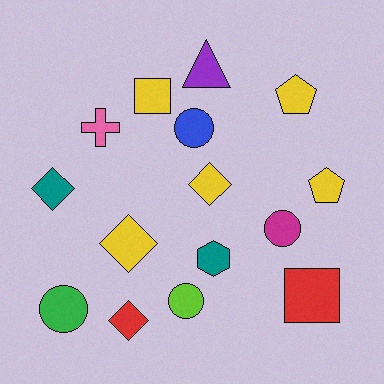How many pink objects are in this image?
There is 1 pink object.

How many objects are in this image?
There are 15 objects.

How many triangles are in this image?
There is 1 triangle.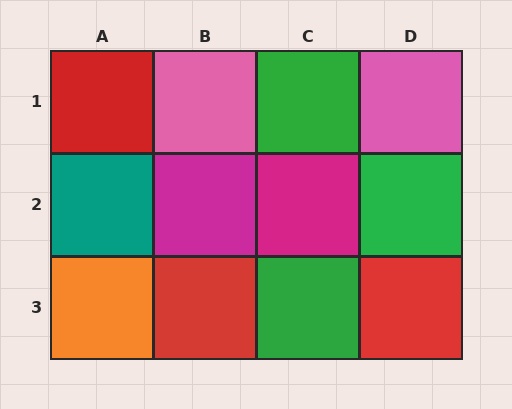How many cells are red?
3 cells are red.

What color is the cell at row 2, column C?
Magenta.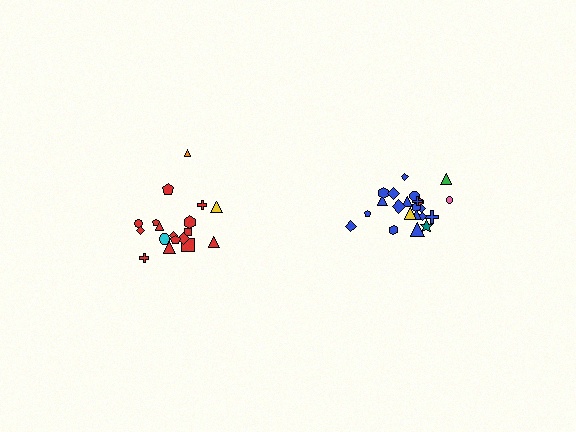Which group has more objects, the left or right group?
The right group.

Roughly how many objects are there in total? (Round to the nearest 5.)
Roughly 40 objects in total.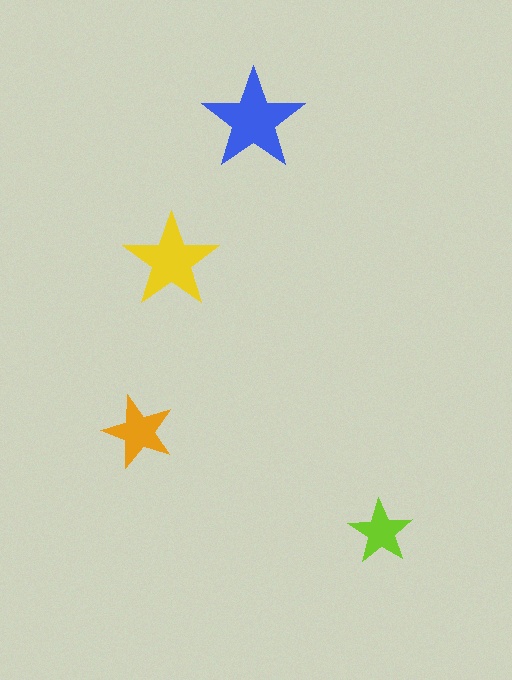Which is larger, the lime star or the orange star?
The orange one.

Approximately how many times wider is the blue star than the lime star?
About 1.5 times wider.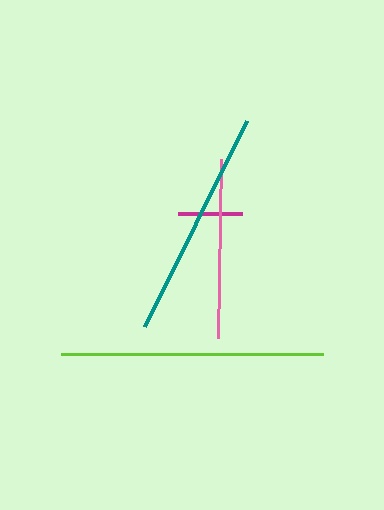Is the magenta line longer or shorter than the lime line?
The lime line is longer than the magenta line.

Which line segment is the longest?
The lime line is the longest at approximately 262 pixels.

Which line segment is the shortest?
The magenta line is the shortest at approximately 65 pixels.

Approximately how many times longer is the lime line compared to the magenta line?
The lime line is approximately 4.1 times the length of the magenta line.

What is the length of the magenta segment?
The magenta segment is approximately 65 pixels long.